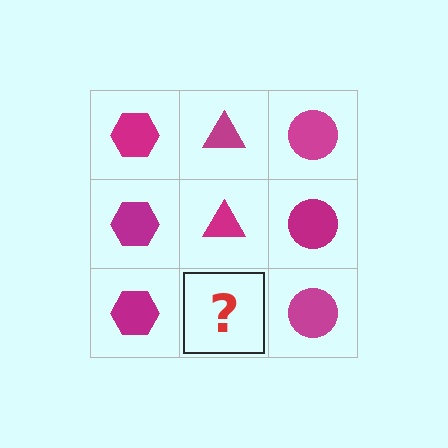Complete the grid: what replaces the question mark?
The question mark should be replaced with a magenta triangle.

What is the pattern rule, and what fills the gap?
The rule is that each column has a consistent shape. The gap should be filled with a magenta triangle.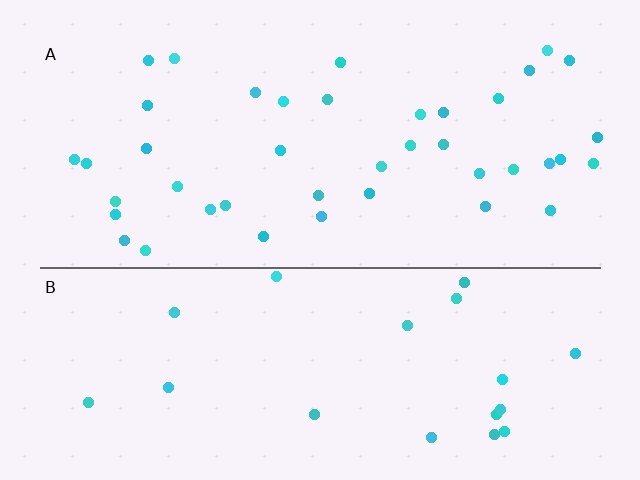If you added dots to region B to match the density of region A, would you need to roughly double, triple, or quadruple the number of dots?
Approximately double.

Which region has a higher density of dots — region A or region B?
A (the top).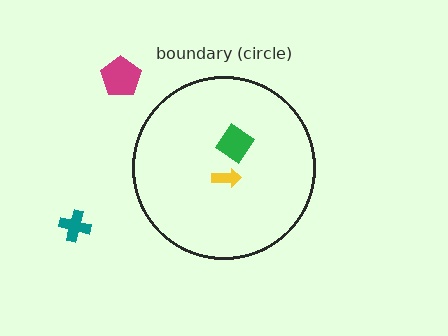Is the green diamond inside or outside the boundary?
Inside.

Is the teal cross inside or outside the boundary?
Outside.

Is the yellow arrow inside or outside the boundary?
Inside.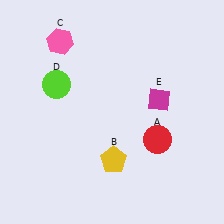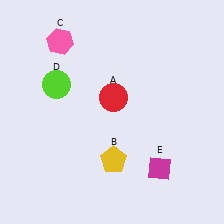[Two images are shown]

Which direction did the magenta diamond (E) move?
The magenta diamond (E) moved down.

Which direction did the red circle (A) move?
The red circle (A) moved left.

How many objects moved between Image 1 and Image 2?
2 objects moved between the two images.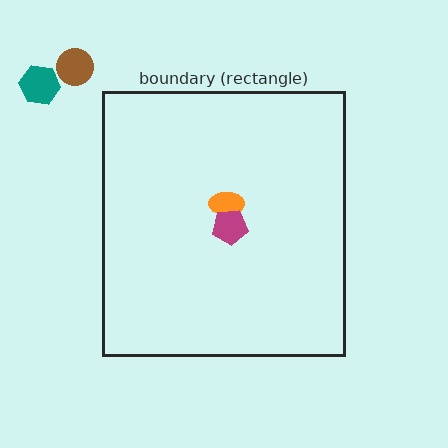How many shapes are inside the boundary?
2 inside, 2 outside.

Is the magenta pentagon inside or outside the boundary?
Inside.